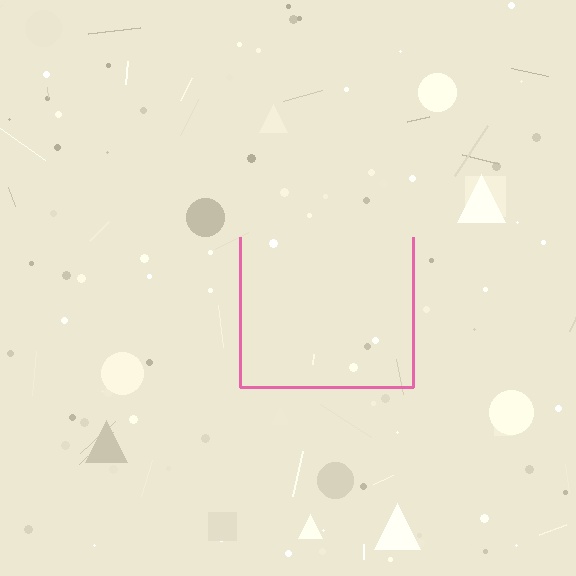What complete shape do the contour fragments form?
The contour fragments form a square.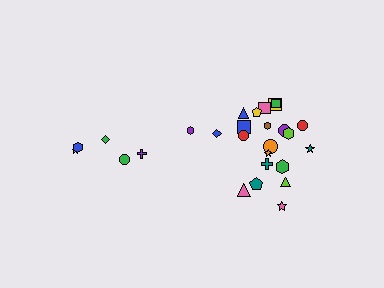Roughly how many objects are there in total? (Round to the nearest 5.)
Roughly 25 objects in total.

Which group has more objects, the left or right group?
The right group.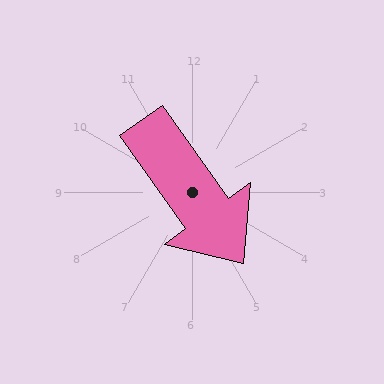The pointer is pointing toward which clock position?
Roughly 5 o'clock.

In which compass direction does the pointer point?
Southeast.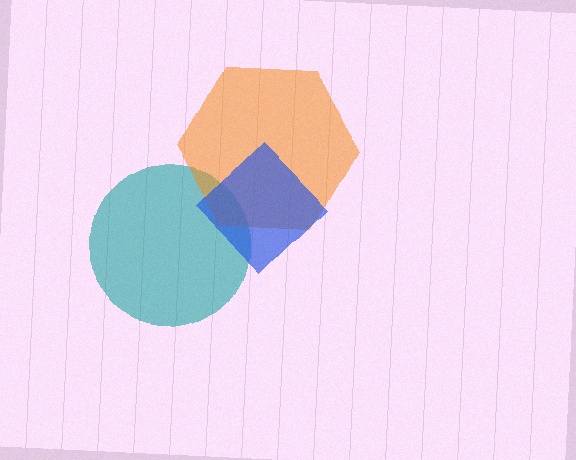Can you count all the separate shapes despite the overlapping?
Yes, there are 3 separate shapes.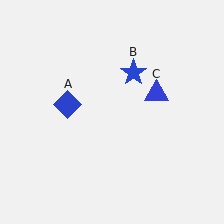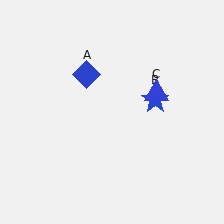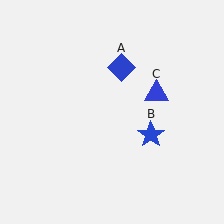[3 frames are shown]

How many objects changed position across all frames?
2 objects changed position: blue diamond (object A), blue star (object B).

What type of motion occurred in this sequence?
The blue diamond (object A), blue star (object B) rotated clockwise around the center of the scene.